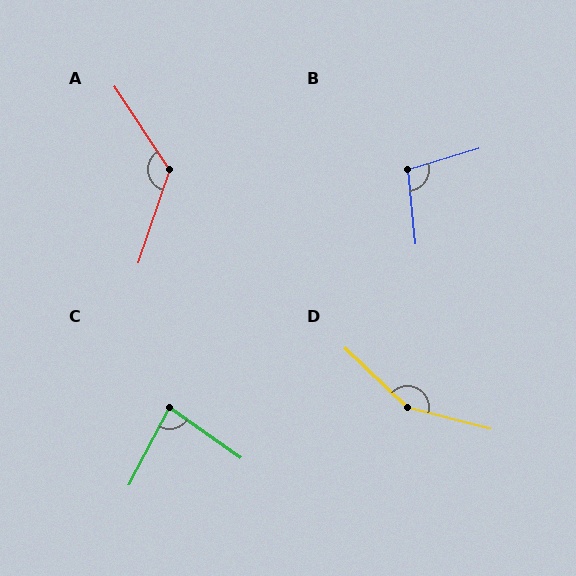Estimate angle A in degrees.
Approximately 128 degrees.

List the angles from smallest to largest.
C (83°), B (101°), A (128°), D (151°).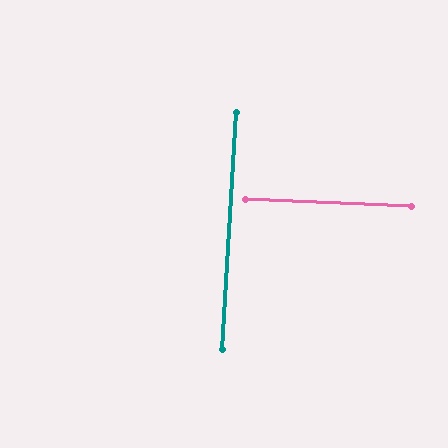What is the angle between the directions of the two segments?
Approximately 89 degrees.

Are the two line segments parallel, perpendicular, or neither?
Perpendicular — they meet at approximately 89°.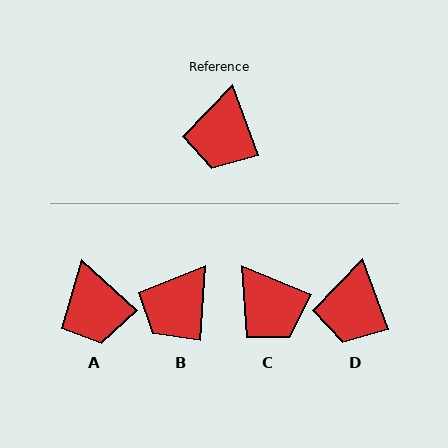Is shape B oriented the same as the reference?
No, it is off by about 24 degrees.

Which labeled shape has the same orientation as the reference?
D.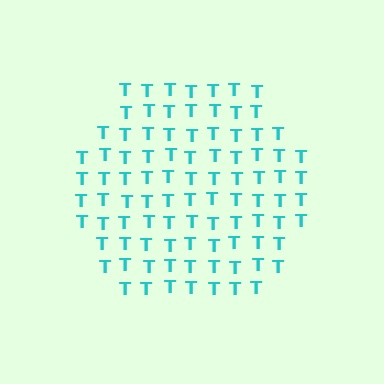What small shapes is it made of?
It is made of small letter T's.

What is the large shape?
The large shape is a hexagon.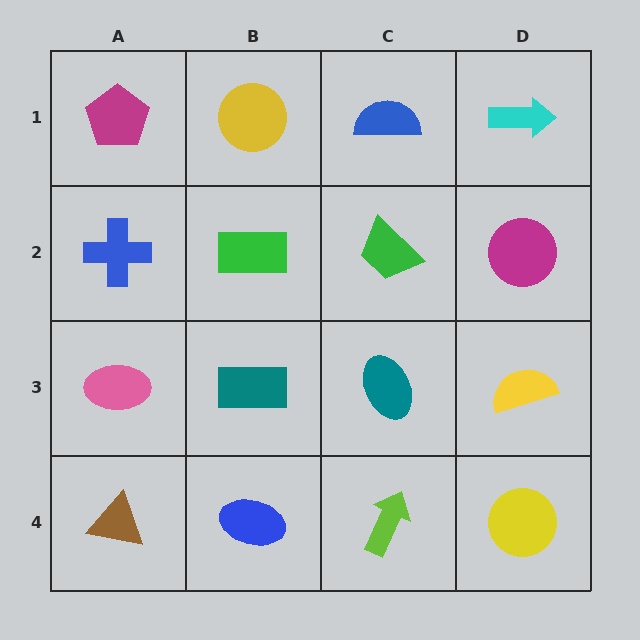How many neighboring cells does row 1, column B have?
3.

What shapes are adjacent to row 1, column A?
A blue cross (row 2, column A), a yellow circle (row 1, column B).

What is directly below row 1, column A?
A blue cross.